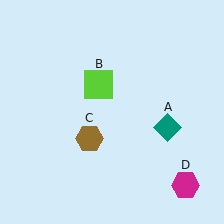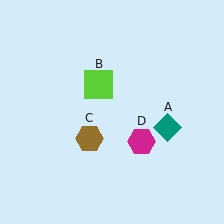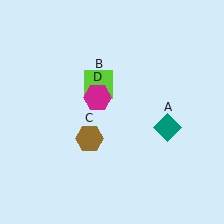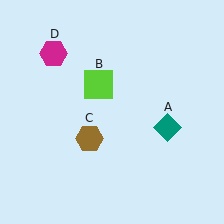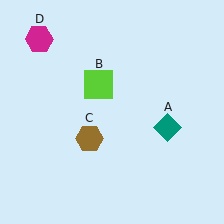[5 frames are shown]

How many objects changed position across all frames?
1 object changed position: magenta hexagon (object D).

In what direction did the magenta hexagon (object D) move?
The magenta hexagon (object D) moved up and to the left.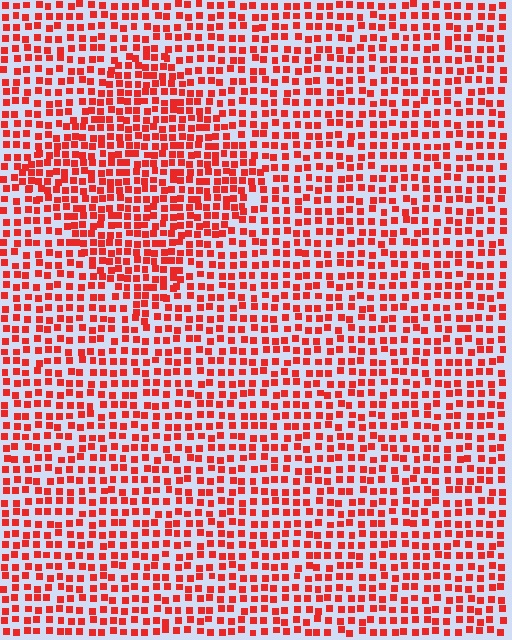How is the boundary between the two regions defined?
The boundary is defined by a change in element density (approximately 1.5x ratio). All elements are the same color, size, and shape.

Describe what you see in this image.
The image contains small red elements arranged at two different densities. A diamond-shaped region is visible where the elements are more densely packed than the surrounding area.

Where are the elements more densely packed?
The elements are more densely packed inside the diamond boundary.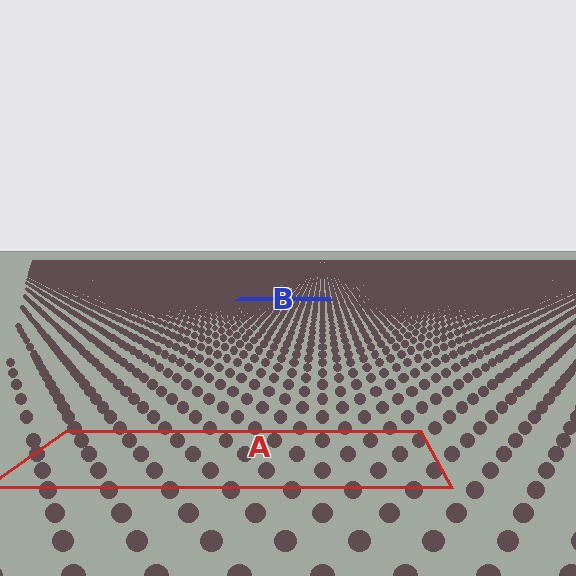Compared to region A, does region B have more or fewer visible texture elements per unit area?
Region B has more texture elements per unit area — they are packed more densely because it is farther away.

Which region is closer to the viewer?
Region A is closer. The texture elements there are larger and more spread out.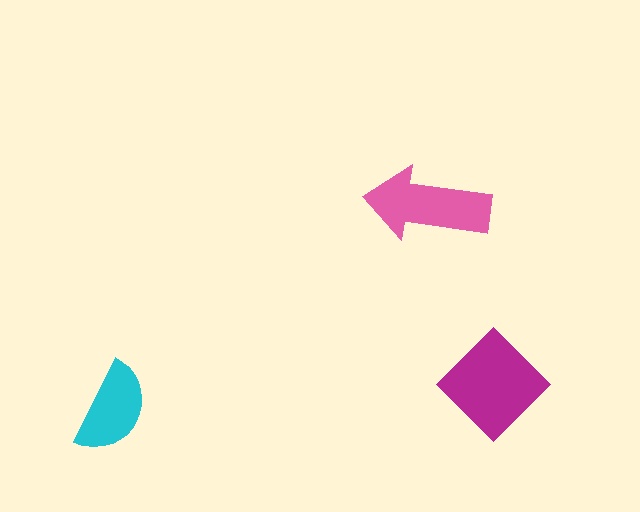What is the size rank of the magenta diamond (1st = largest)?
1st.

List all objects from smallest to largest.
The cyan semicircle, the pink arrow, the magenta diamond.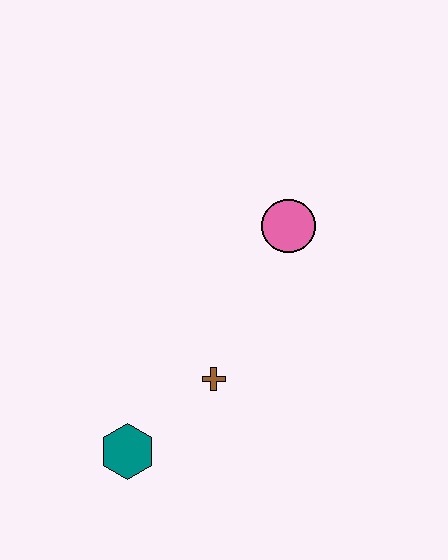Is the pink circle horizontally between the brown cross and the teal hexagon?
No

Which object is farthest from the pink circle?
The teal hexagon is farthest from the pink circle.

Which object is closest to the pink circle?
The brown cross is closest to the pink circle.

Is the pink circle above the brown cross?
Yes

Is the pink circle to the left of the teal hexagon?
No